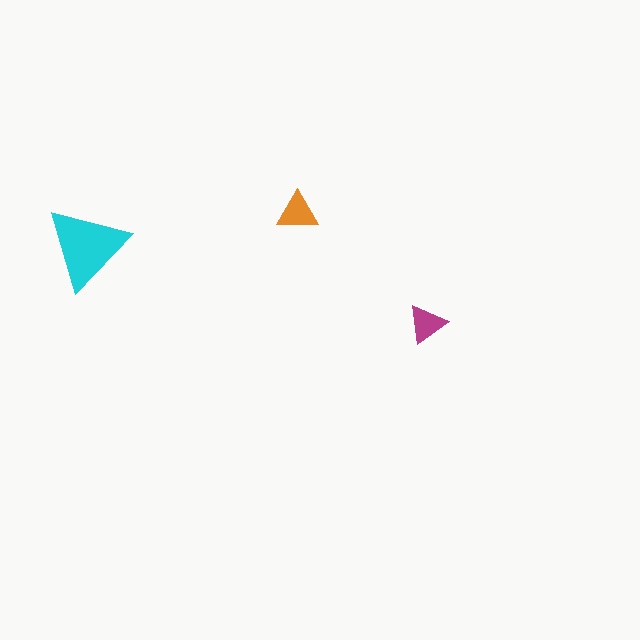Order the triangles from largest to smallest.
the cyan one, the orange one, the magenta one.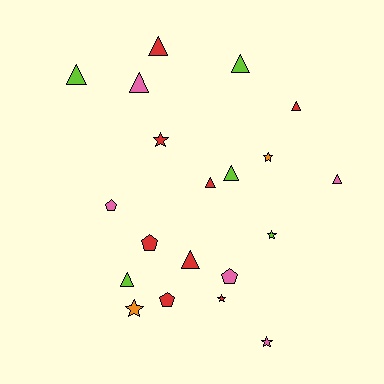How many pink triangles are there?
There are 2 pink triangles.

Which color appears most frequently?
Red, with 8 objects.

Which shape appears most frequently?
Triangle, with 10 objects.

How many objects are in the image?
There are 20 objects.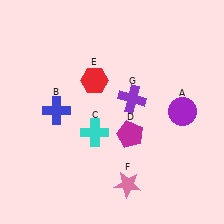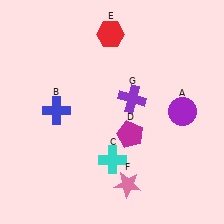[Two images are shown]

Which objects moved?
The objects that moved are: the cyan cross (C), the red hexagon (E).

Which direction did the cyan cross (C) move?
The cyan cross (C) moved down.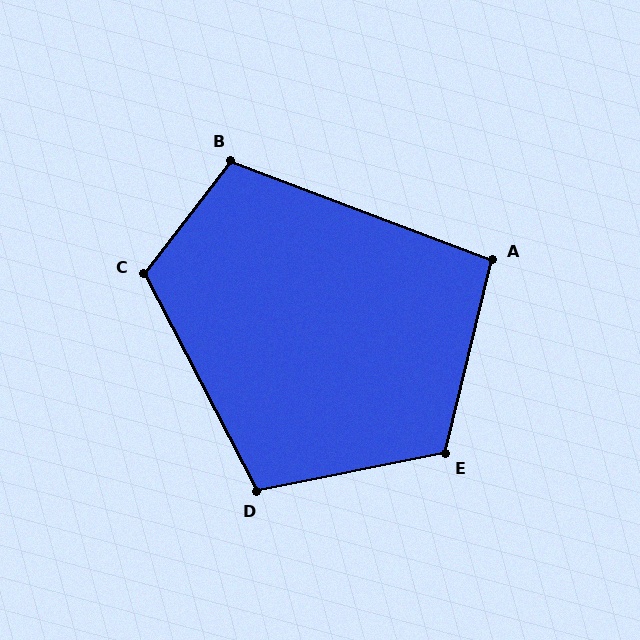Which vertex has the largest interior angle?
E, at approximately 115 degrees.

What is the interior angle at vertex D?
Approximately 106 degrees (obtuse).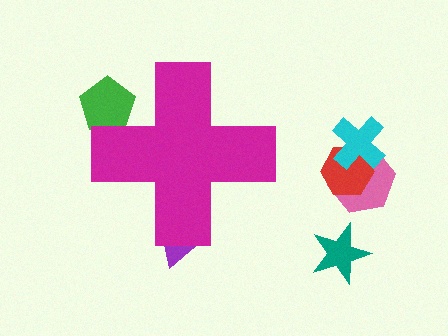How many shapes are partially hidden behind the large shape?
2 shapes are partially hidden.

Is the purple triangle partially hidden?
Yes, the purple triangle is partially hidden behind the magenta cross.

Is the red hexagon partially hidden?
No, the red hexagon is fully visible.